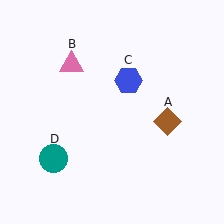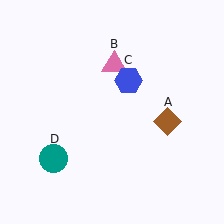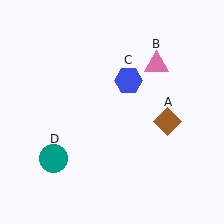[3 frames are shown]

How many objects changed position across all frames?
1 object changed position: pink triangle (object B).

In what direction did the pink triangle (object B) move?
The pink triangle (object B) moved right.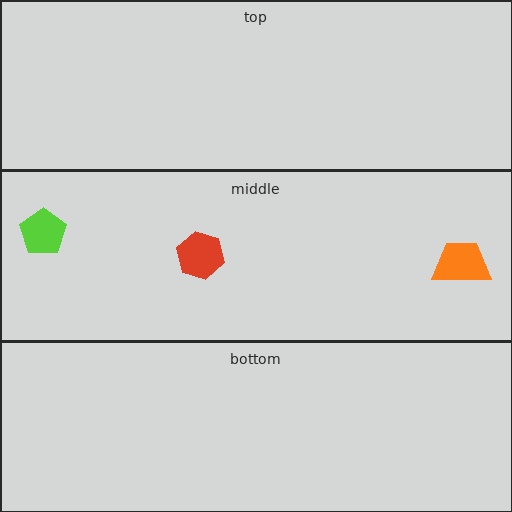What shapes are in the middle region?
The orange trapezoid, the red hexagon, the lime pentagon.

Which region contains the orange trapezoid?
The middle region.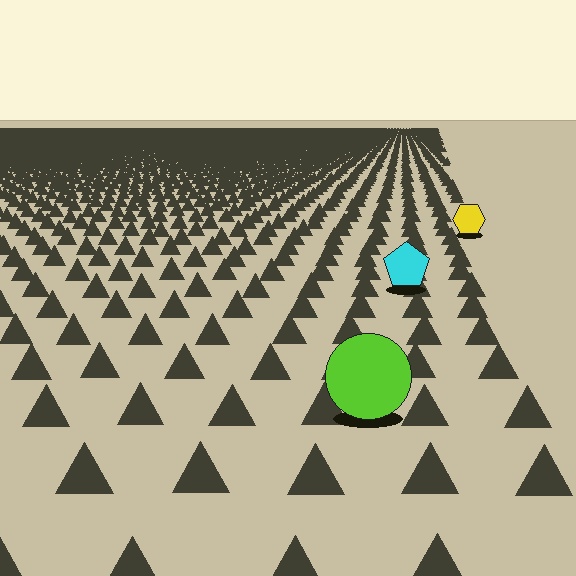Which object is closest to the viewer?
The lime circle is closest. The texture marks near it are larger and more spread out.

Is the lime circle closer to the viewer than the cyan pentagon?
Yes. The lime circle is closer — you can tell from the texture gradient: the ground texture is coarser near it.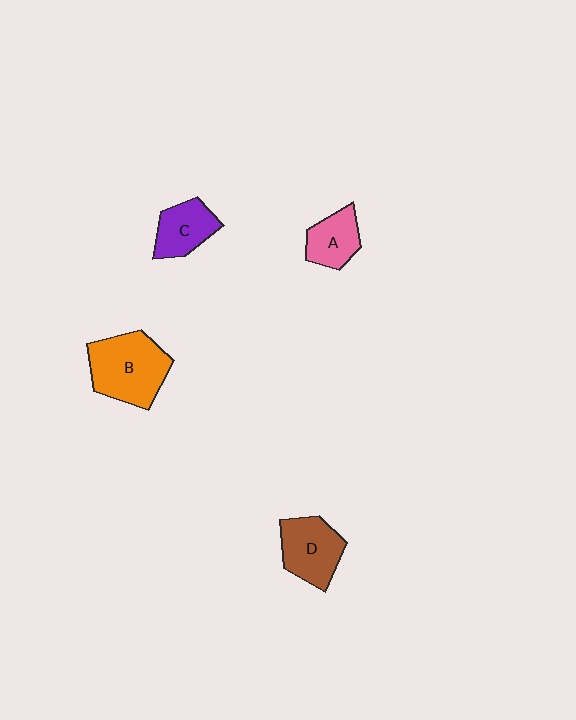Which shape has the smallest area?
Shape A (pink).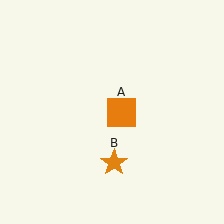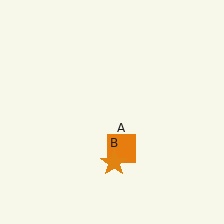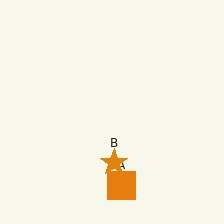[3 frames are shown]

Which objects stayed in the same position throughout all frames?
Orange star (object B) remained stationary.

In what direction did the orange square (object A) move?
The orange square (object A) moved down.